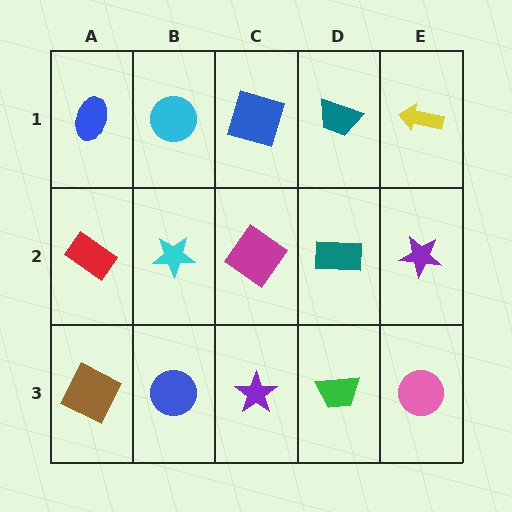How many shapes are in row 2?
5 shapes.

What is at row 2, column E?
A purple star.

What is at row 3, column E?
A pink circle.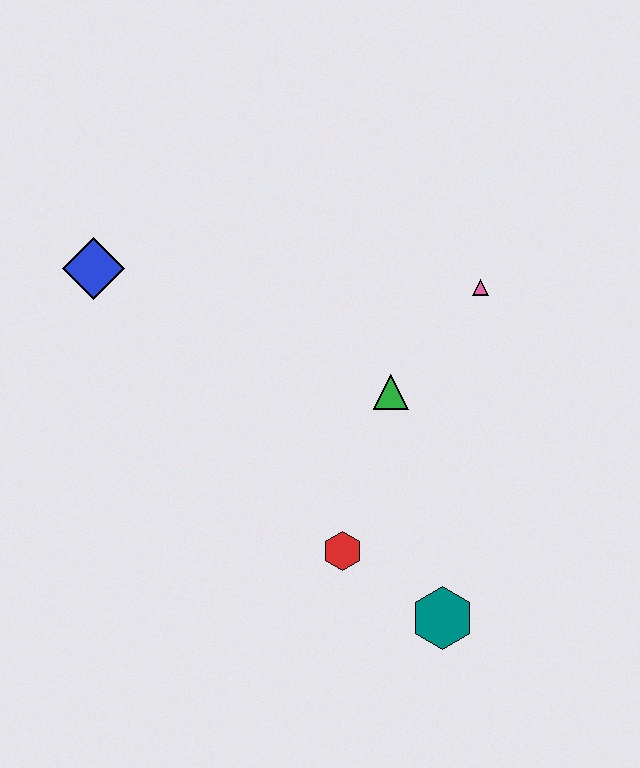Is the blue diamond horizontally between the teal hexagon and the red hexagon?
No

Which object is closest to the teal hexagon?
The red hexagon is closest to the teal hexagon.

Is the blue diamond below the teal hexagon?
No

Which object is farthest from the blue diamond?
The teal hexagon is farthest from the blue diamond.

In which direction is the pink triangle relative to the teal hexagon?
The pink triangle is above the teal hexagon.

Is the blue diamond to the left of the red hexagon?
Yes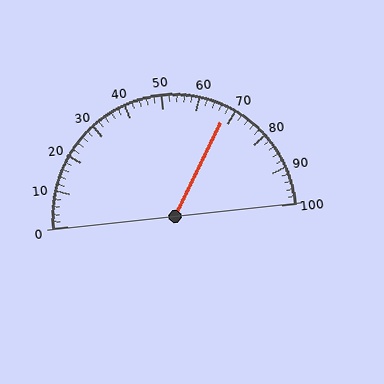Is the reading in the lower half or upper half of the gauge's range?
The reading is in the upper half of the range (0 to 100).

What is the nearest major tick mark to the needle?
The nearest major tick mark is 70.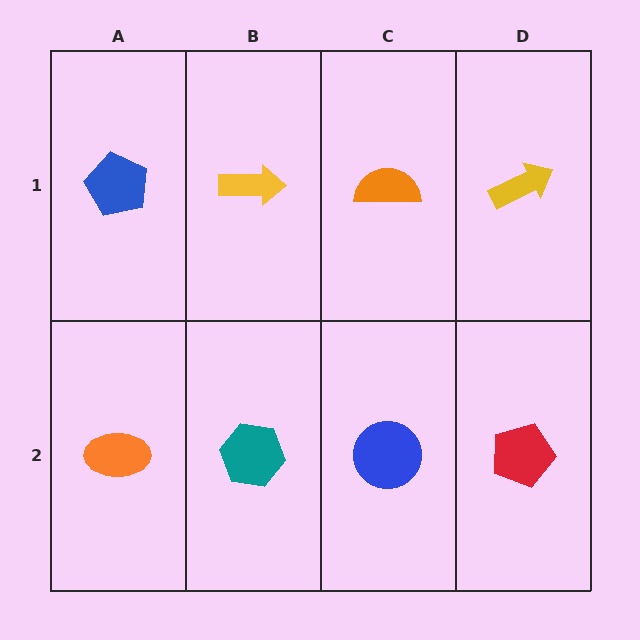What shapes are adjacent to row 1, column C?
A blue circle (row 2, column C), a yellow arrow (row 1, column B), a yellow arrow (row 1, column D).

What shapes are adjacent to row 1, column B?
A teal hexagon (row 2, column B), a blue pentagon (row 1, column A), an orange semicircle (row 1, column C).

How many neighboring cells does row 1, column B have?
3.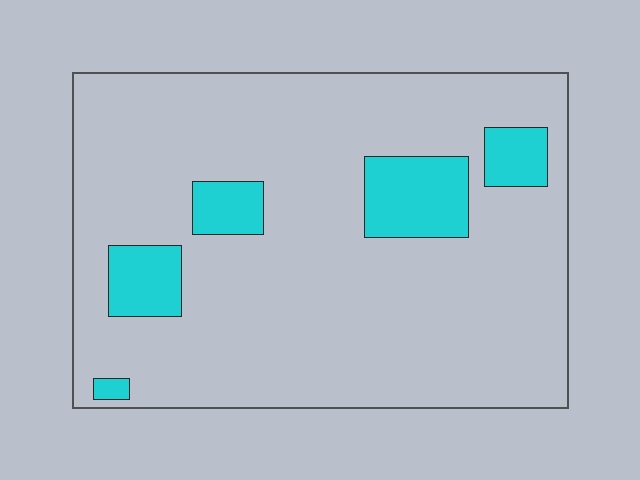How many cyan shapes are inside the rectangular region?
5.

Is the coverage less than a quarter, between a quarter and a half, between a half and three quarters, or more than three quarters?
Less than a quarter.